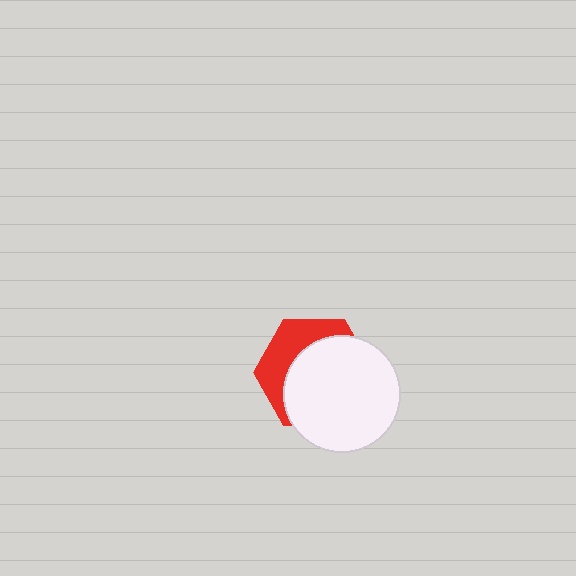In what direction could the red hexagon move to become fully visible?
The red hexagon could move toward the upper-left. That would shift it out from behind the white circle entirely.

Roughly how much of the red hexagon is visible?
A small part of it is visible (roughly 35%).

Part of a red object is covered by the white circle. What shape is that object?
It is a hexagon.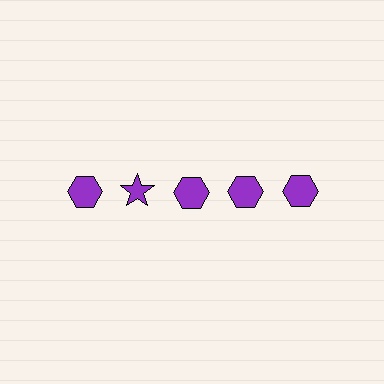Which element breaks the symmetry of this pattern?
The purple star in the top row, second from left column breaks the symmetry. All other shapes are purple hexagons.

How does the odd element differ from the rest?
It has a different shape: star instead of hexagon.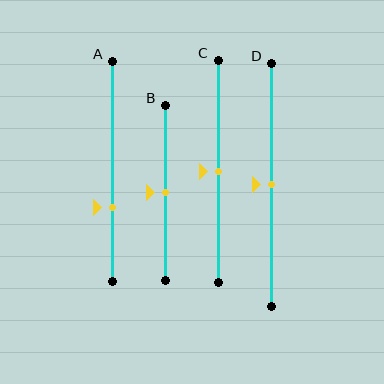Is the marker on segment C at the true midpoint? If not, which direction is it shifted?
Yes, the marker on segment C is at the true midpoint.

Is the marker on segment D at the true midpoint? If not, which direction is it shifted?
Yes, the marker on segment D is at the true midpoint.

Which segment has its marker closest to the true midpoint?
Segment B has its marker closest to the true midpoint.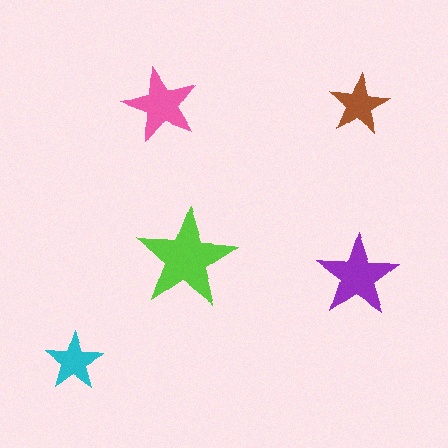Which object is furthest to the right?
The purple star is rightmost.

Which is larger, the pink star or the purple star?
The purple one.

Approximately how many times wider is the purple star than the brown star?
About 1.5 times wider.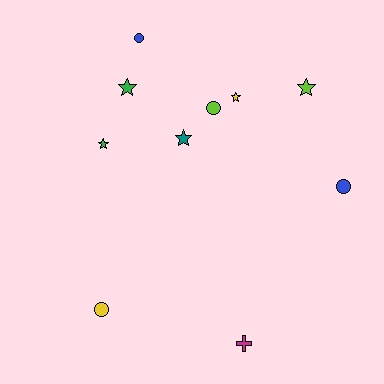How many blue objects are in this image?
There are 2 blue objects.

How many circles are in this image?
There are 4 circles.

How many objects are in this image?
There are 10 objects.